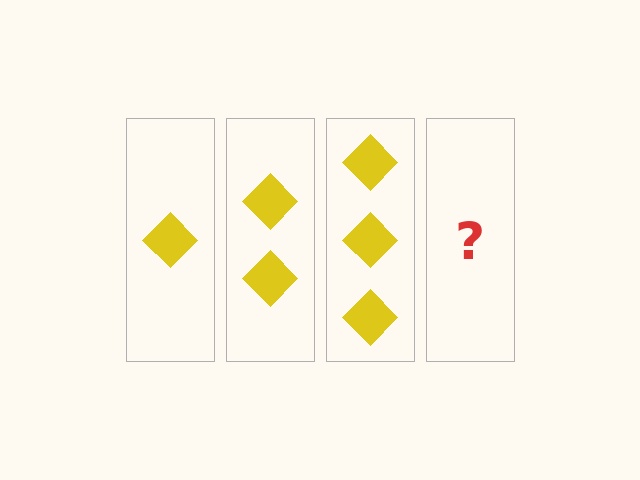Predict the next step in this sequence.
The next step is 4 diamonds.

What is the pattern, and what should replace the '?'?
The pattern is that each step adds one more diamond. The '?' should be 4 diamonds.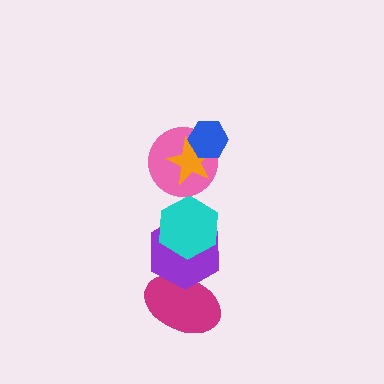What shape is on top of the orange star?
The blue hexagon is on top of the orange star.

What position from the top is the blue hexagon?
The blue hexagon is 1st from the top.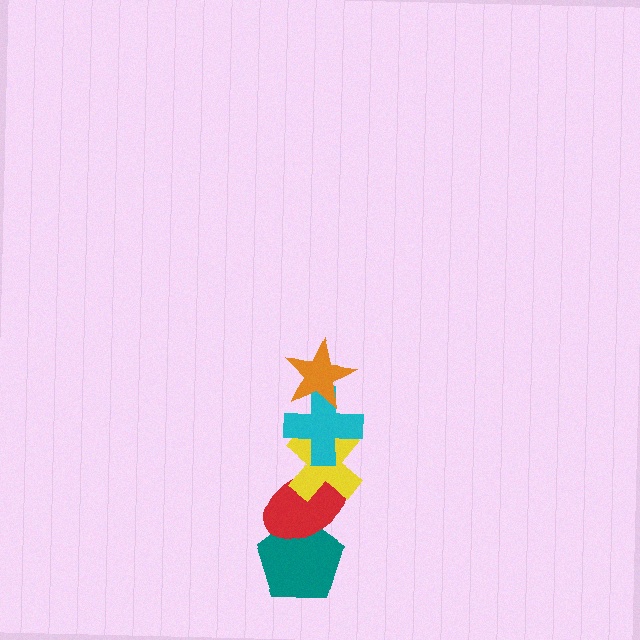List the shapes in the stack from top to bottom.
From top to bottom: the orange star, the cyan cross, the yellow cross, the red ellipse, the teal pentagon.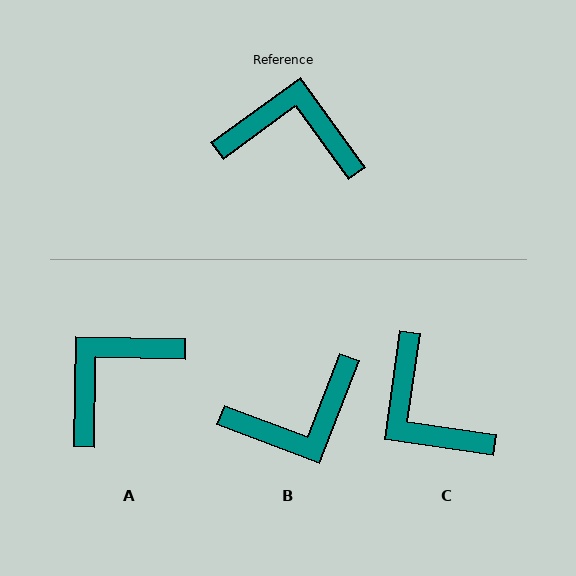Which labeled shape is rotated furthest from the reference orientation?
B, about 147 degrees away.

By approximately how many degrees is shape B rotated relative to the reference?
Approximately 147 degrees clockwise.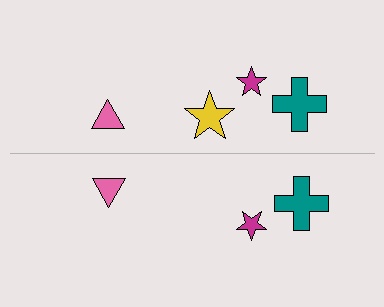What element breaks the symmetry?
A yellow star is missing from the bottom side.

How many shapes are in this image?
There are 7 shapes in this image.